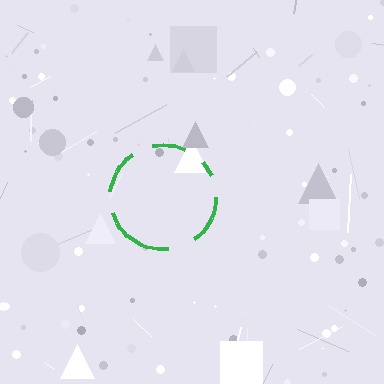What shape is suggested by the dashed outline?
The dashed outline suggests a circle.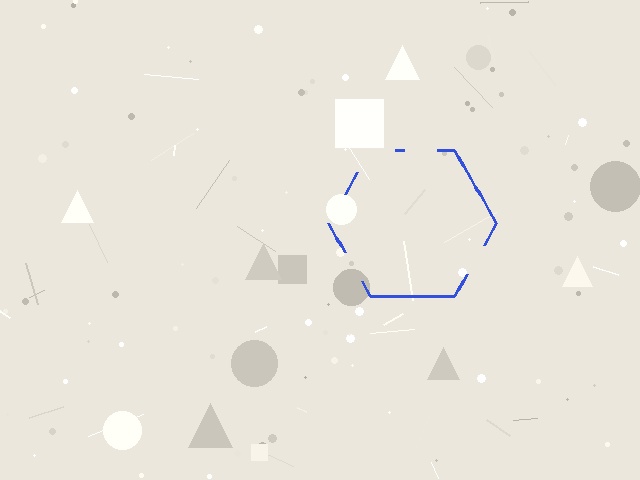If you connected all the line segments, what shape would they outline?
They would outline a hexagon.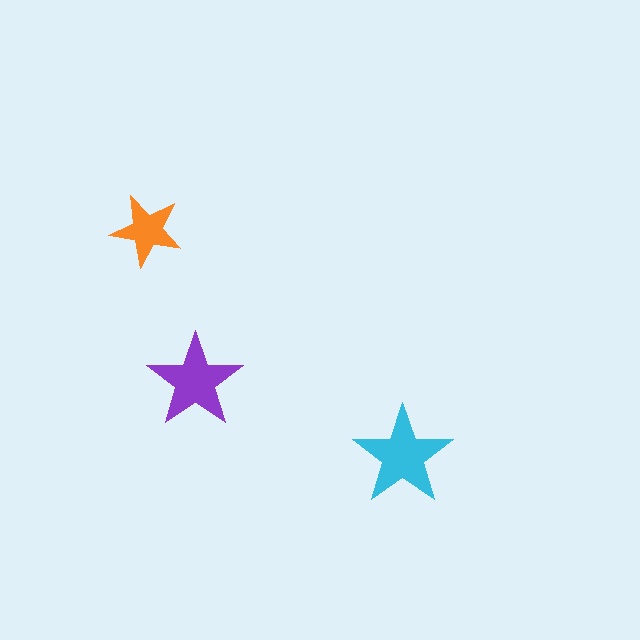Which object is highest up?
The orange star is topmost.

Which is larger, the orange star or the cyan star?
The cyan one.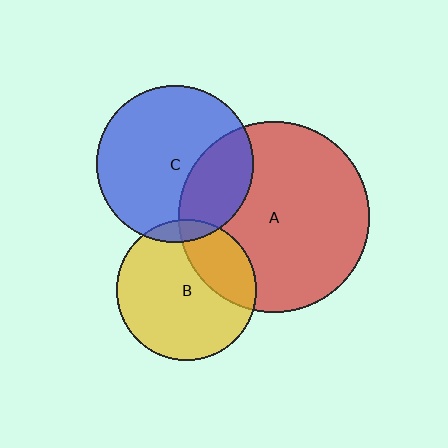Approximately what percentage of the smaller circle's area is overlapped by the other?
Approximately 10%.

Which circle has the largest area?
Circle A (red).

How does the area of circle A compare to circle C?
Approximately 1.5 times.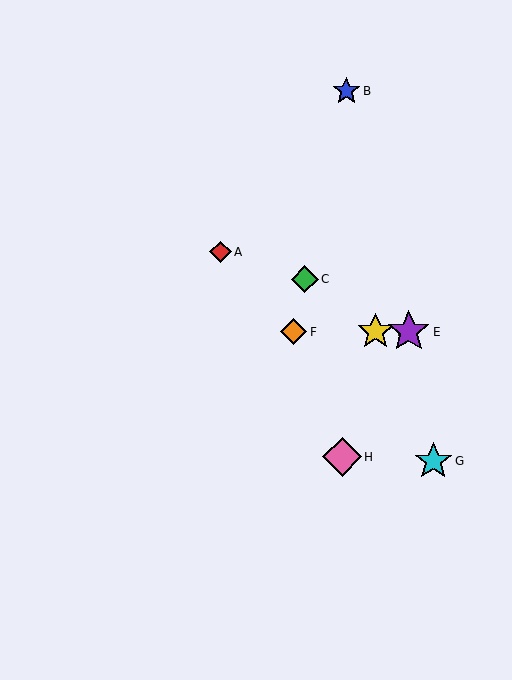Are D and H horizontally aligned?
No, D is at y≈332 and H is at y≈457.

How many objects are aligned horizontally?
3 objects (D, E, F) are aligned horizontally.